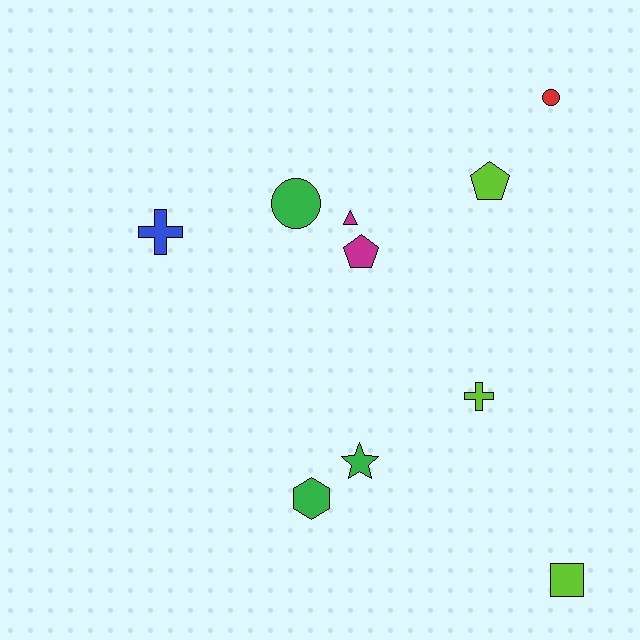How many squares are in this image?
There is 1 square.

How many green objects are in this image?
There are 3 green objects.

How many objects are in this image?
There are 10 objects.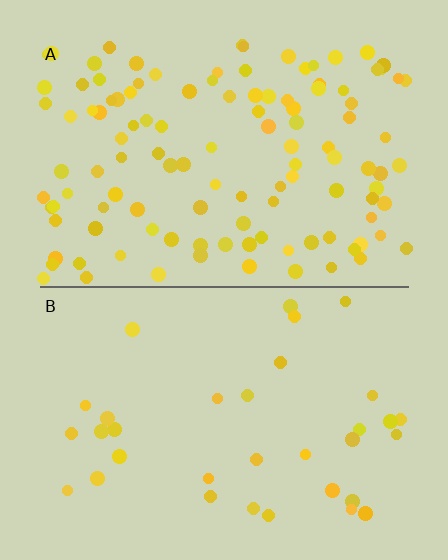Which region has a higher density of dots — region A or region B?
A (the top).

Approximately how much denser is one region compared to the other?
Approximately 3.4× — region A over region B.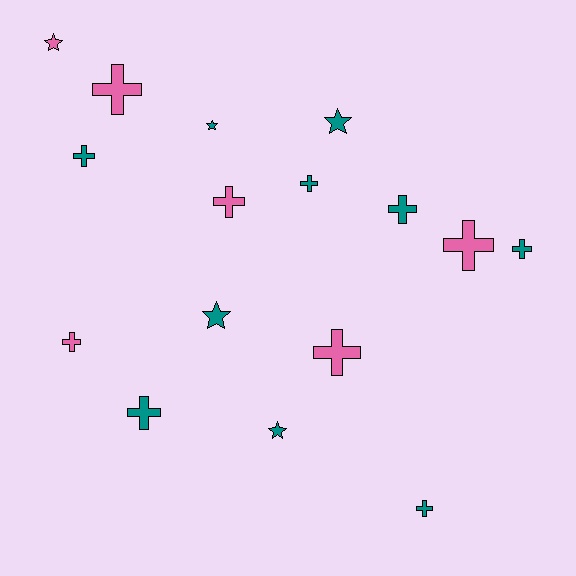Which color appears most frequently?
Teal, with 10 objects.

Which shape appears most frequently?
Cross, with 11 objects.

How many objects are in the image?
There are 16 objects.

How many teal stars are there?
There are 4 teal stars.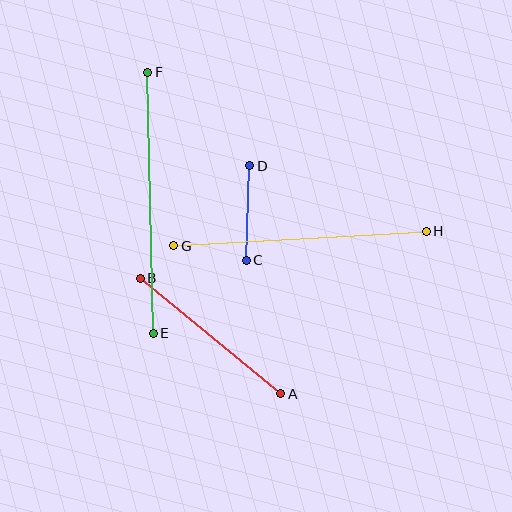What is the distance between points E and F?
The distance is approximately 261 pixels.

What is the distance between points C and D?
The distance is approximately 94 pixels.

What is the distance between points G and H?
The distance is approximately 253 pixels.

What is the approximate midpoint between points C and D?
The midpoint is at approximately (248, 213) pixels.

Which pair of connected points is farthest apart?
Points E and F are farthest apart.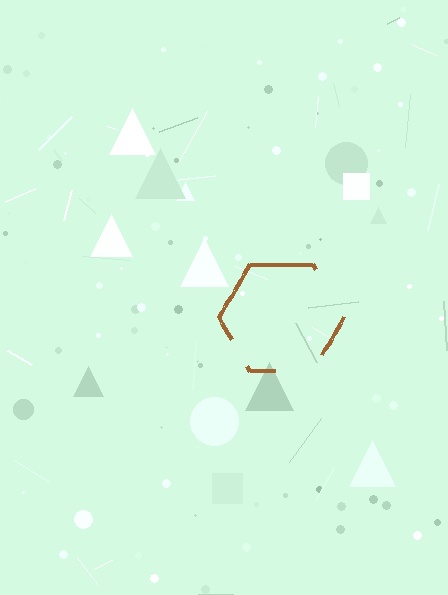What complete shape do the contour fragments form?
The contour fragments form a hexagon.